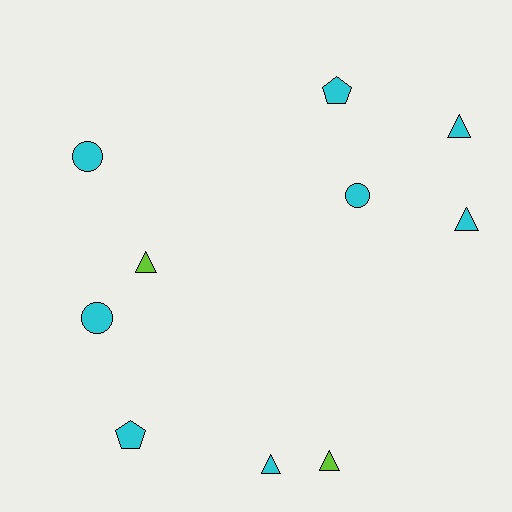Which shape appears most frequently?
Triangle, with 5 objects.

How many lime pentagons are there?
There are no lime pentagons.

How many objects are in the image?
There are 10 objects.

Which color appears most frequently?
Cyan, with 8 objects.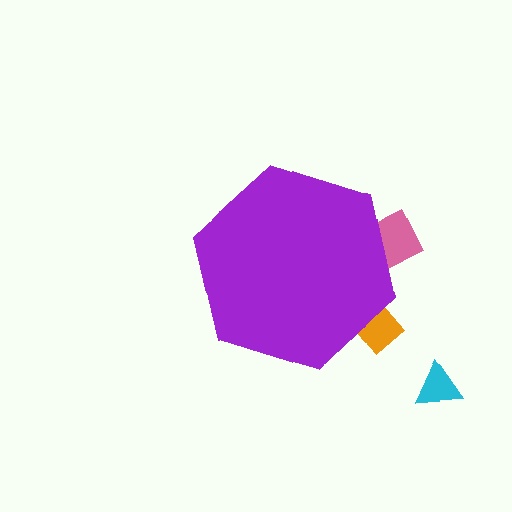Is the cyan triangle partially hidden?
No, the cyan triangle is fully visible.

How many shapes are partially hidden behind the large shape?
2 shapes are partially hidden.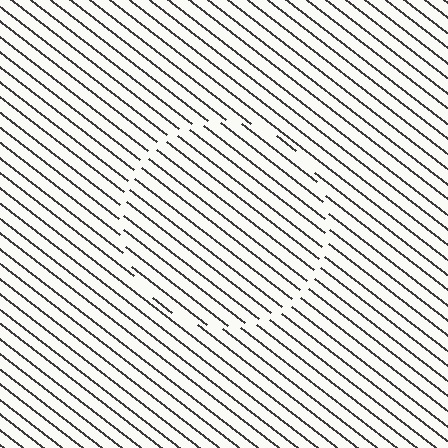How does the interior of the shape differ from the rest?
The interior of the shape contains the same grating, shifted by half a period — the contour is defined by the phase discontinuity where line-ends from the inner and outer gratings abut.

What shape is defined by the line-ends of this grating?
An illusory circle. The interior of the shape contains the same grating, shifted by half a period — the contour is defined by the phase discontinuity where line-ends from the inner and outer gratings abut.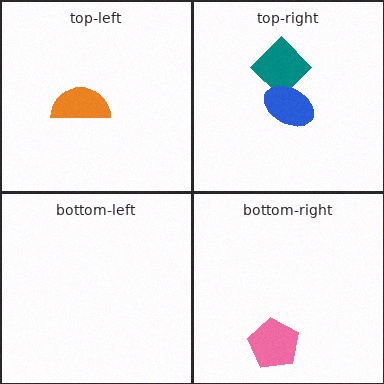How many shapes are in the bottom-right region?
1.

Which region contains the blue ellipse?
The top-right region.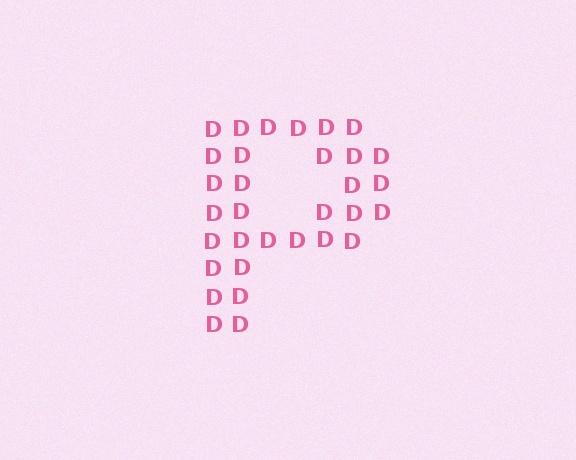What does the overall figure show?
The overall figure shows the letter P.